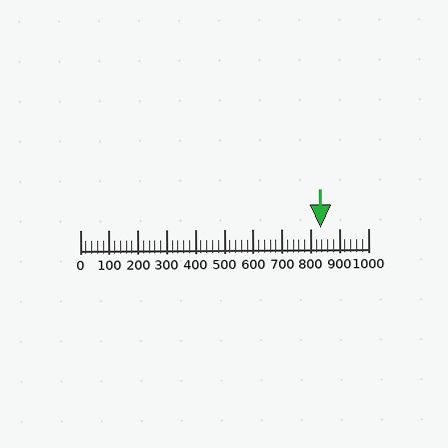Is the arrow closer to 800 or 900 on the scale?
The arrow is closer to 800.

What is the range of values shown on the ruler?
The ruler shows values from 0 to 1000.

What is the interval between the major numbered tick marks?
The major tick marks are spaced 100 units apart.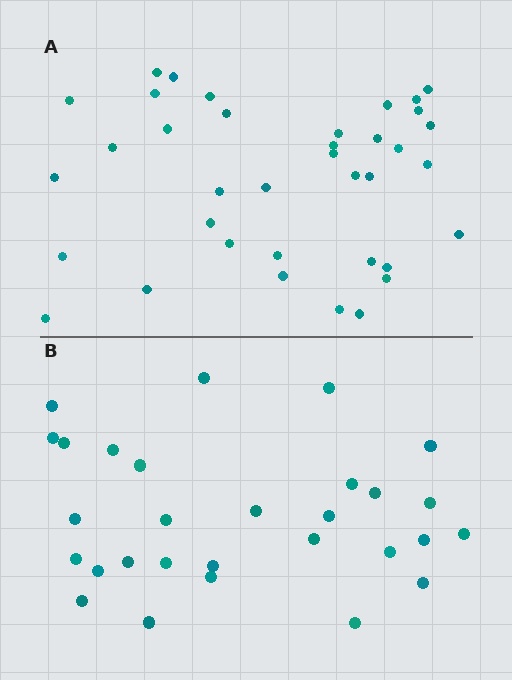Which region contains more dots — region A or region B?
Region A (the top region) has more dots.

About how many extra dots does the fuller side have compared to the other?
Region A has roughly 8 or so more dots than region B.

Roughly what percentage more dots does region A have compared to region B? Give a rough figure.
About 30% more.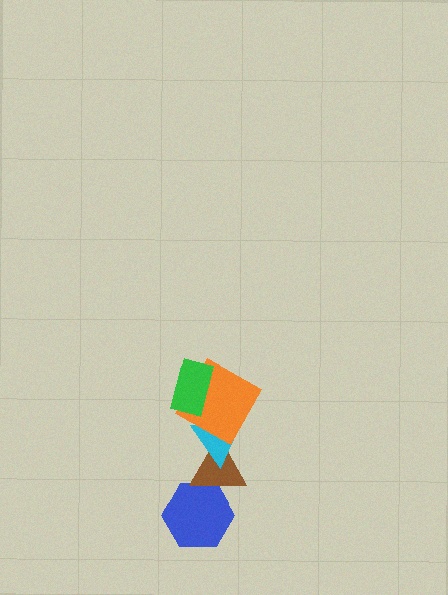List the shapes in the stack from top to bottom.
From top to bottom: the green rectangle, the orange square, the cyan triangle, the brown triangle, the blue hexagon.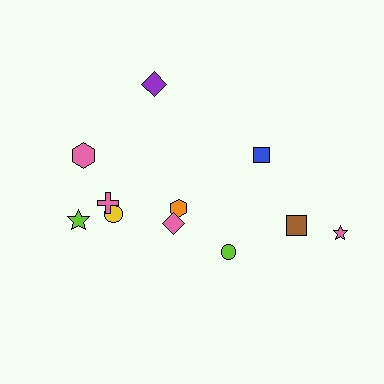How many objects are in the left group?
There are 8 objects.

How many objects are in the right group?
There are 3 objects.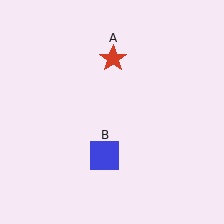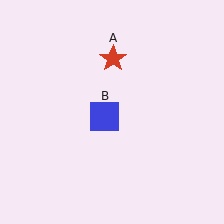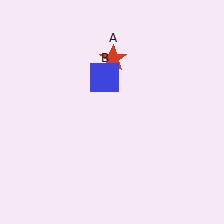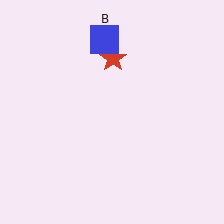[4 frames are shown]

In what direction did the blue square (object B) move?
The blue square (object B) moved up.